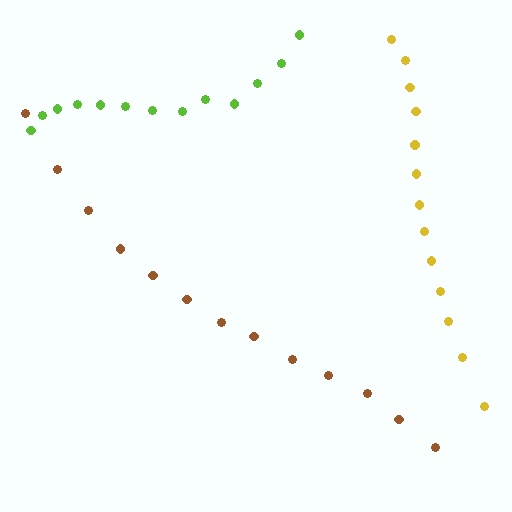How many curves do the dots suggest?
There are 3 distinct paths.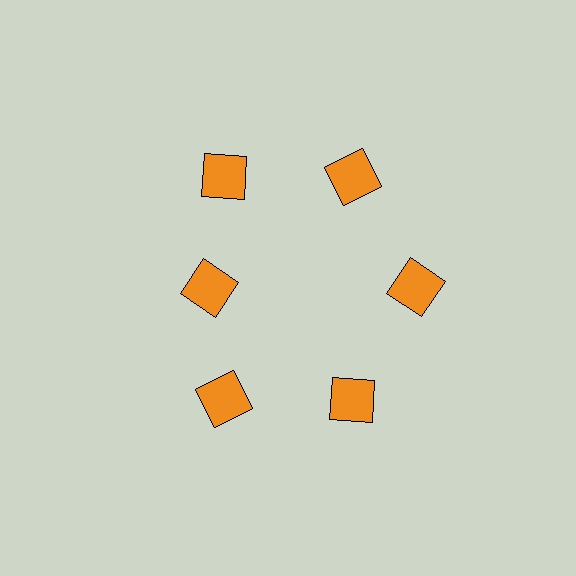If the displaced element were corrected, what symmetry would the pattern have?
It would have 6-fold rotational symmetry — the pattern would map onto itself every 60 degrees.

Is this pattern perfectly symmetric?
No. The 6 orange squares are arranged in a ring, but one element near the 9 o'clock position is pulled inward toward the center, breaking the 6-fold rotational symmetry.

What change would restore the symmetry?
The symmetry would be restored by moving it outward, back onto the ring so that all 6 squares sit at equal angles and equal distance from the center.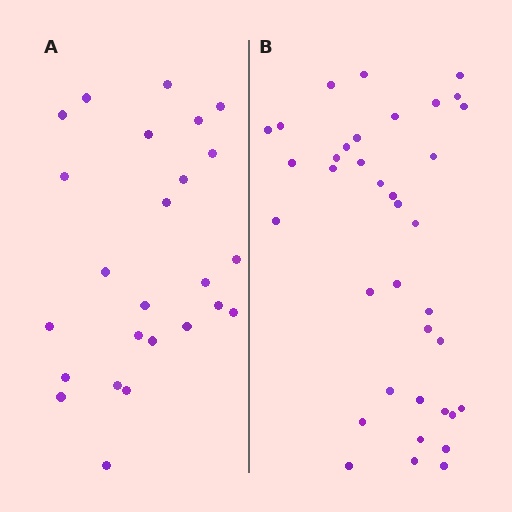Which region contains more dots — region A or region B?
Region B (the right region) has more dots.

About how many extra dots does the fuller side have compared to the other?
Region B has roughly 12 or so more dots than region A.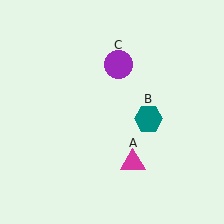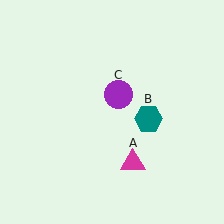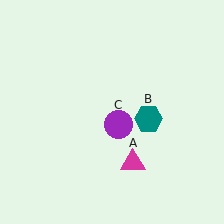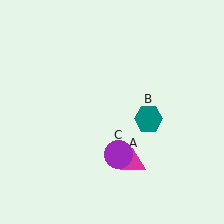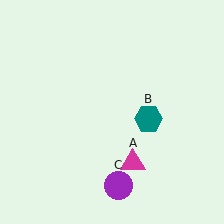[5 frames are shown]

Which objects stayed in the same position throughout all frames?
Magenta triangle (object A) and teal hexagon (object B) remained stationary.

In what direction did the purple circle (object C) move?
The purple circle (object C) moved down.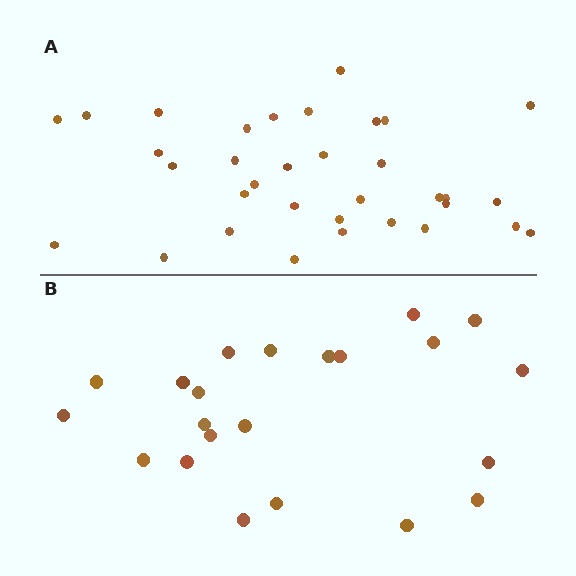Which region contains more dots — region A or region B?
Region A (the top region) has more dots.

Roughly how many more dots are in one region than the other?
Region A has roughly 12 or so more dots than region B.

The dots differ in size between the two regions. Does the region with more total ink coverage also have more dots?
No. Region B has more total ink coverage because its dots are larger, but region A actually contains more individual dots. Total area can be misleading — the number of items is what matters here.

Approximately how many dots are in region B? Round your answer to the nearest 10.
About 20 dots. (The exact count is 22, which rounds to 20.)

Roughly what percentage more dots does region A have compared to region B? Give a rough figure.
About 55% more.